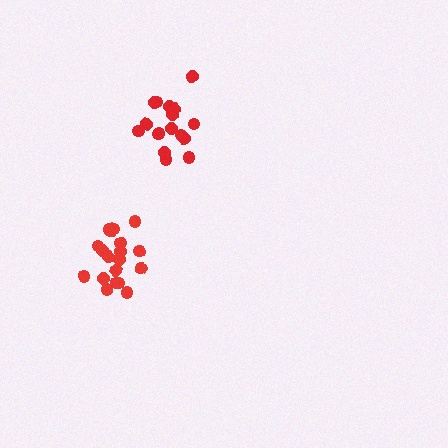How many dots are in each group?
Group 1: 17 dots, Group 2: 19 dots (36 total).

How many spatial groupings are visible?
There are 2 spatial groupings.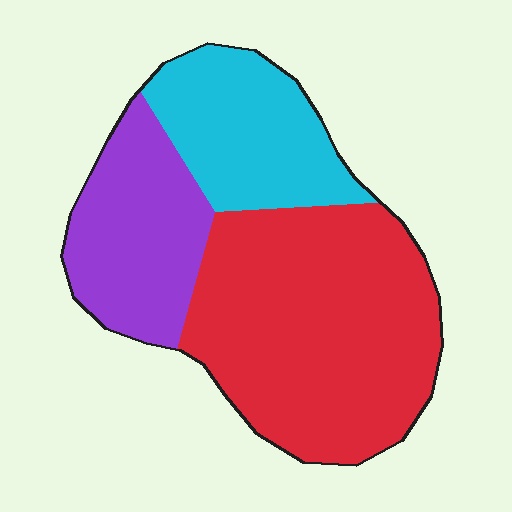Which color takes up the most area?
Red, at roughly 50%.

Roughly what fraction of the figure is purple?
Purple covers 24% of the figure.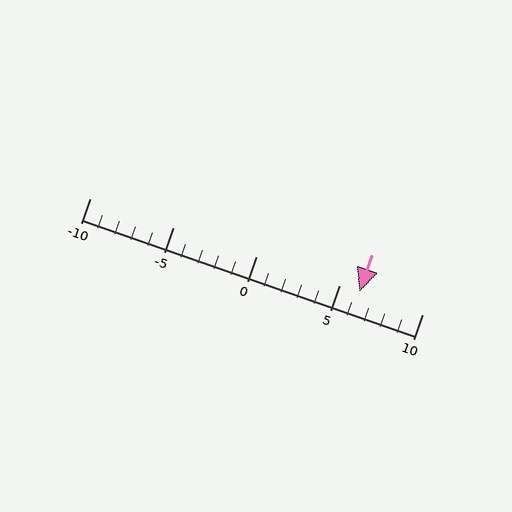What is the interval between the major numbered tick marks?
The major tick marks are spaced 5 units apart.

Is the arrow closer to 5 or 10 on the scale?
The arrow is closer to 5.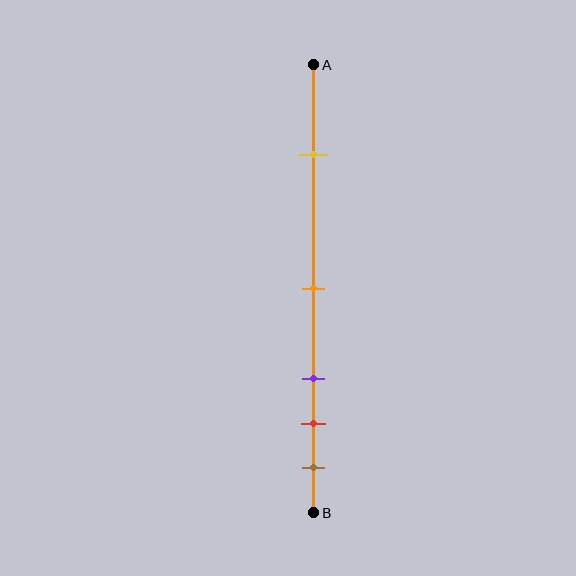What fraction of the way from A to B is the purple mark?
The purple mark is approximately 70% (0.7) of the way from A to B.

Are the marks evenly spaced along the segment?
No, the marks are not evenly spaced.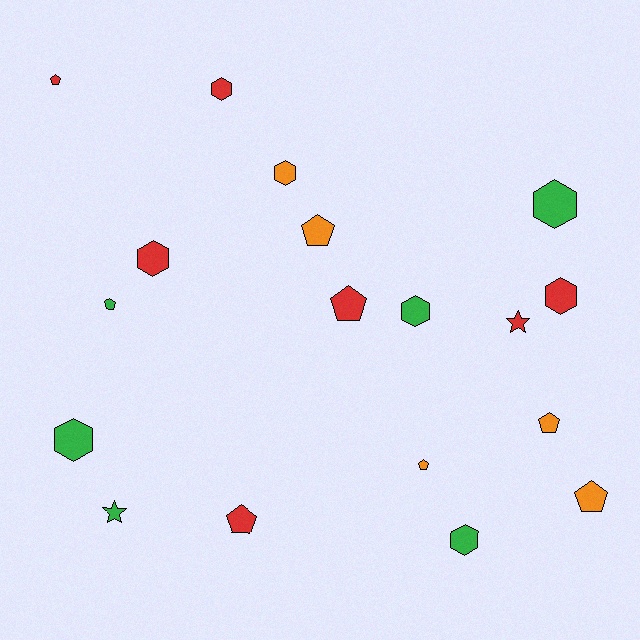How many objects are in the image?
There are 18 objects.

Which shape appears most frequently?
Hexagon, with 8 objects.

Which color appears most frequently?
Red, with 7 objects.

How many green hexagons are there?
There are 4 green hexagons.